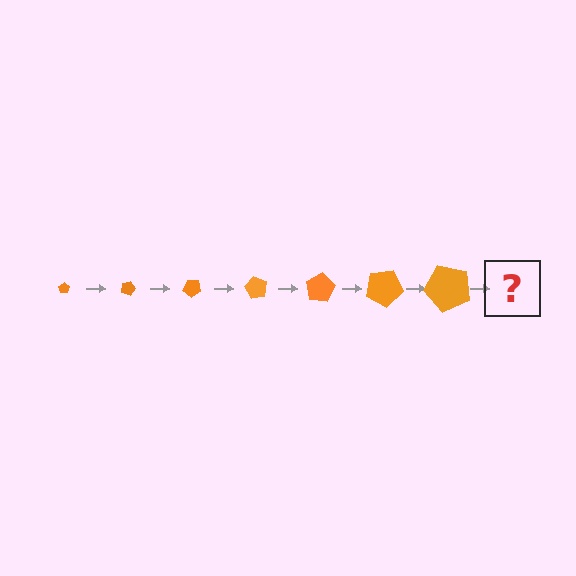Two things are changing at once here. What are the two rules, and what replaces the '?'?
The two rules are that the pentagon grows larger each step and it rotates 20 degrees each step. The '?' should be a pentagon, larger than the previous one and rotated 140 degrees from the start.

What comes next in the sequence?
The next element should be a pentagon, larger than the previous one and rotated 140 degrees from the start.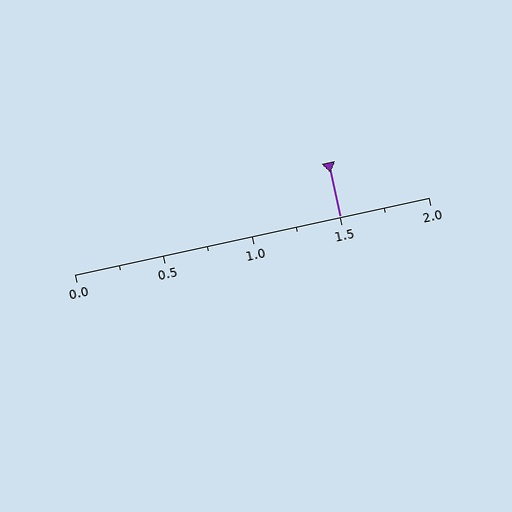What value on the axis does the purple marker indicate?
The marker indicates approximately 1.5.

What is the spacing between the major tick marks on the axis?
The major ticks are spaced 0.5 apart.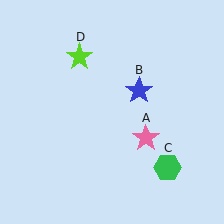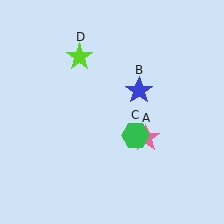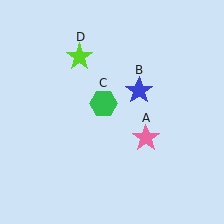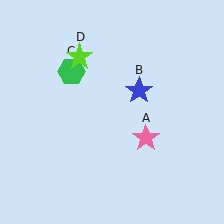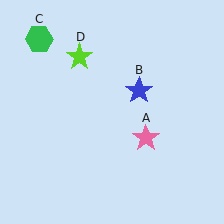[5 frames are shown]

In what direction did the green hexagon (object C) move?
The green hexagon (object C) moved up and to the left.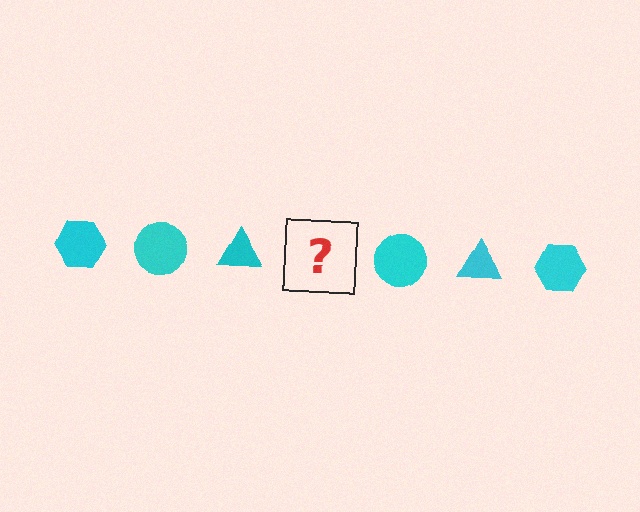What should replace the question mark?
The question mark should be replaced with a cyan hexagon.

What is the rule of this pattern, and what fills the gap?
The rule is that the pattern cycles through hexagon, circle, triangle shapes in cyan. The gap should be filled with a cyan hexagon.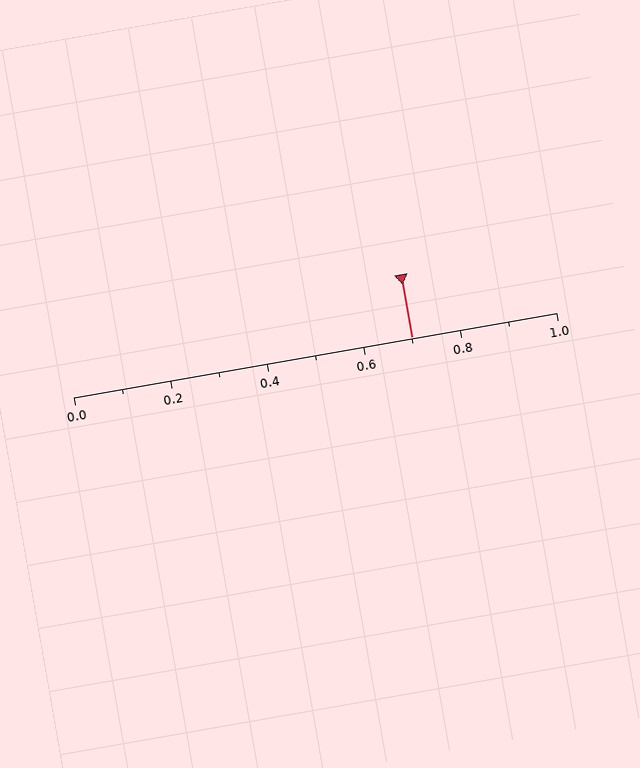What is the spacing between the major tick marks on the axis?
The major ticks are spaced 0.2 apart.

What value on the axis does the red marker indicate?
The marker indicates approximately 0.7.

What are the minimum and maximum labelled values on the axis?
The axis runs from 0.0 to 1.0.